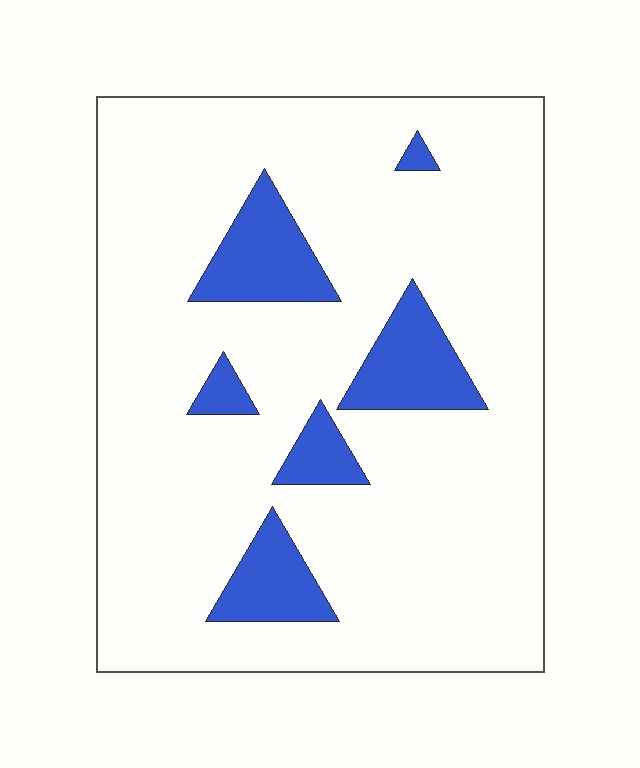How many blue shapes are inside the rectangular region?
6.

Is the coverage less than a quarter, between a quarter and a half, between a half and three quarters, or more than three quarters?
Less than a quarter.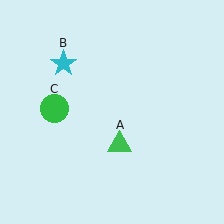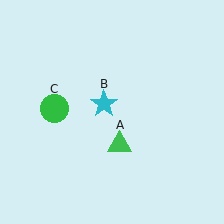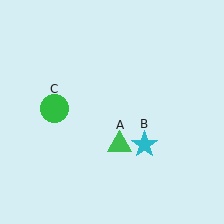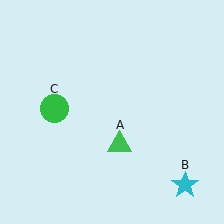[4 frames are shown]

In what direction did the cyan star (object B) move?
The cyan star (object B) moved down and to the right.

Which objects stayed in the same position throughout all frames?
Green triangle (object A) and green circle (object C) remained stationary.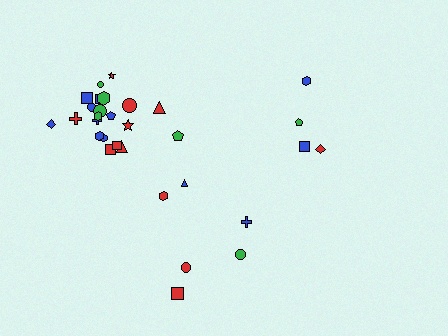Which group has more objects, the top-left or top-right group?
The top-left group.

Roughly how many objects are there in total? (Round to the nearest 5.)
Roughly 30 objects in total.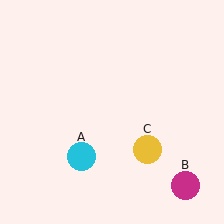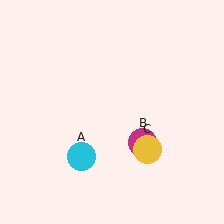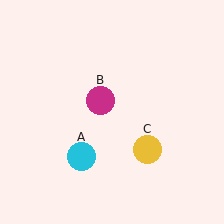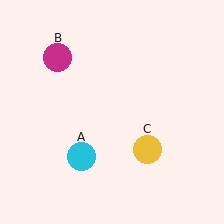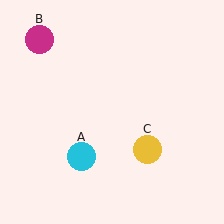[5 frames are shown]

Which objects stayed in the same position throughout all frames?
Cyan circle (object A) and yellow circle (object C) remained stationary.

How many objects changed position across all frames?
1 object changed position: magenta circle (object B).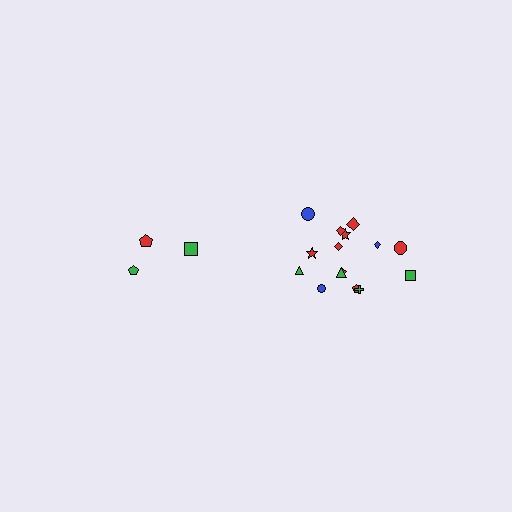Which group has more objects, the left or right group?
The right group.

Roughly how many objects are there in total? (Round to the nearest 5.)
Roughly 20 objects in total.